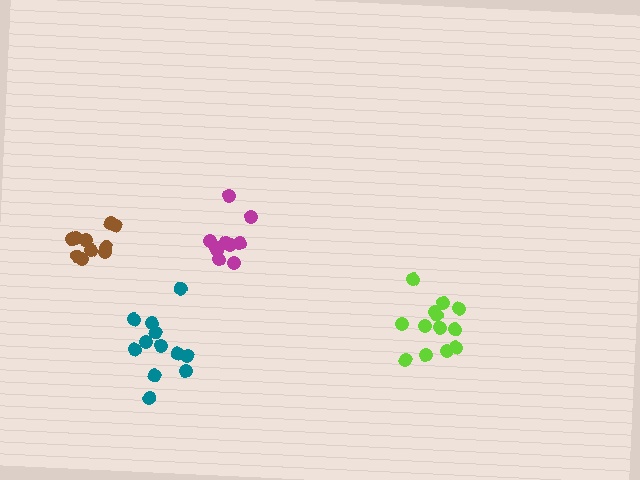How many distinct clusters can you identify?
There are 4 distinct clusters.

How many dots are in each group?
Group 1: 10 dots, Group 2: 13 dots, Group 3: 10 dots, Group 4: 12 dots (45 total).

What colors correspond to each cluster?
The clusters are colored: magenta, lime, brown, teal.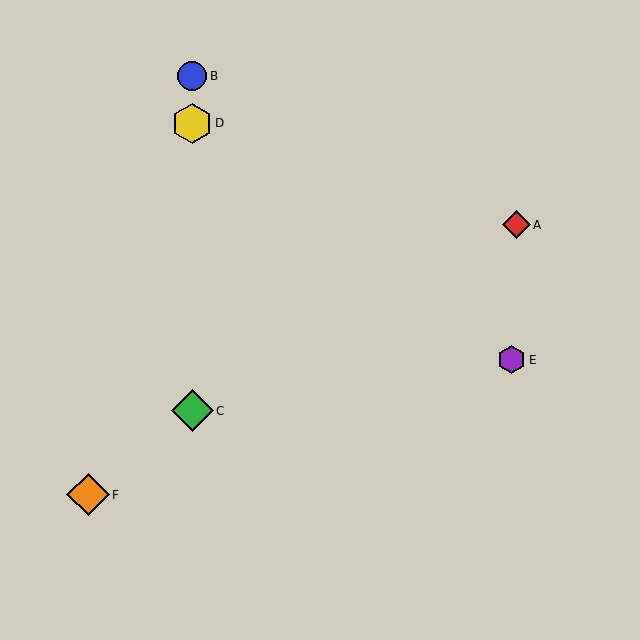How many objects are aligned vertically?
3 objects (B, C, D) are aligned vertically.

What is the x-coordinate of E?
Object E is at x≈512.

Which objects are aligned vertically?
Objects B, C, D are aligned vertically.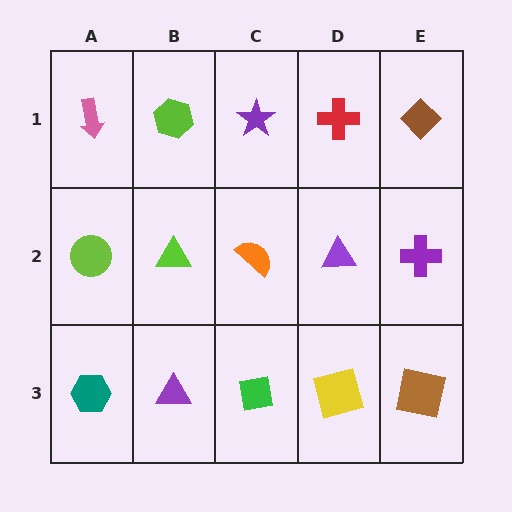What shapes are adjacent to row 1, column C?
An orange semicircle (row 2, column C), a lime hexagon (row 1, column B), a red cross (row 1, column D).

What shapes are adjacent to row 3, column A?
A lime circle (row 2, column A), a purple triangle (row 3, column B).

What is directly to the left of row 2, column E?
A purple triangle.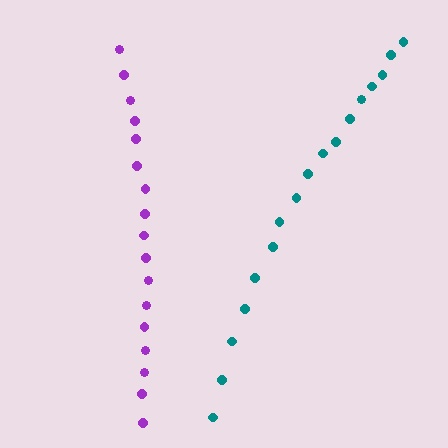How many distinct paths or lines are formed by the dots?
There are 2 distinct paths.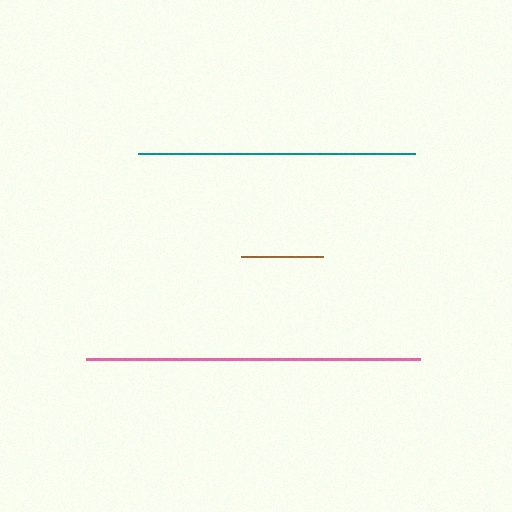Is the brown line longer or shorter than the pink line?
The pink line is longer than the brown line.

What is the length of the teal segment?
The teal segment is approximately 277 pixels long.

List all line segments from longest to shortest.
From longest to shortest: pink, teal, brown.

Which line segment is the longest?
The pink line is the longest at approximately 334 pixels.